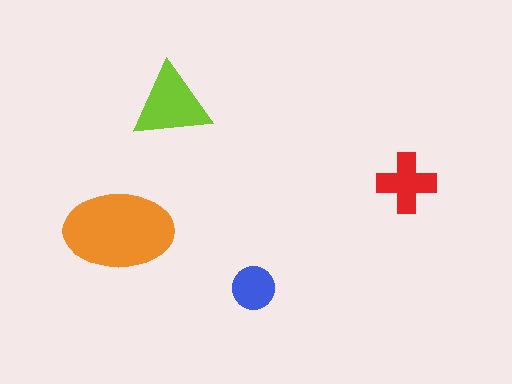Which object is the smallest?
The blue circle.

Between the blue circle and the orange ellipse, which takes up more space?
The orange ellipse.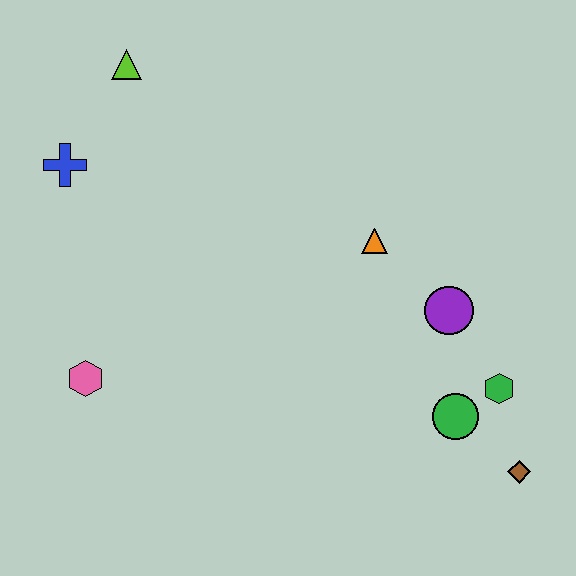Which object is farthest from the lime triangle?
The brown diamond is farthest from the lime triangle.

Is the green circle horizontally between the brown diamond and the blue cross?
Yes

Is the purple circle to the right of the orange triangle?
Yes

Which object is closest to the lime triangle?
The blue cross is closest to the lime triangle.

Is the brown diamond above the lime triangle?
No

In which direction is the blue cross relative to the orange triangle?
The blue cross is to the left of the orange triangle.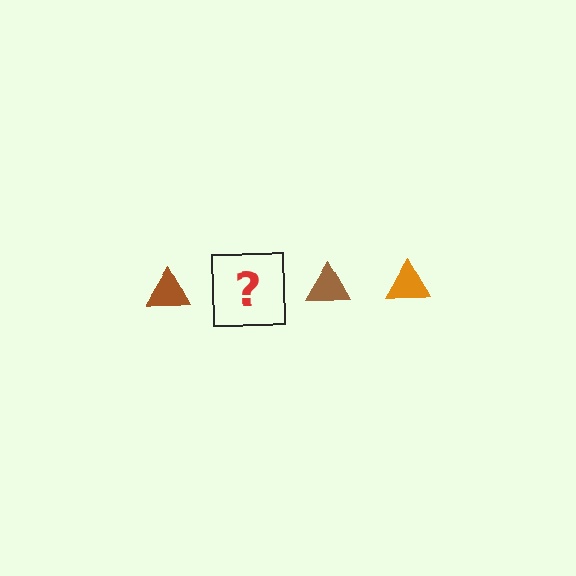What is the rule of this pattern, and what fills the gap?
The rule is that the pattern cycles through brown, orange triangles. The gap should be filled with an orange triangle.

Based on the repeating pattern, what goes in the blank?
The blank should be an orange triangle.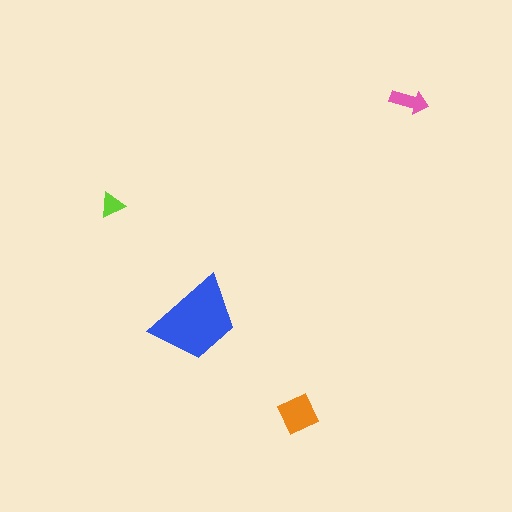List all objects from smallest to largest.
The lime triangle, the pink arrow, the orange diamond, the blue trapezoid.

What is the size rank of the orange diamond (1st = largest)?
2nd.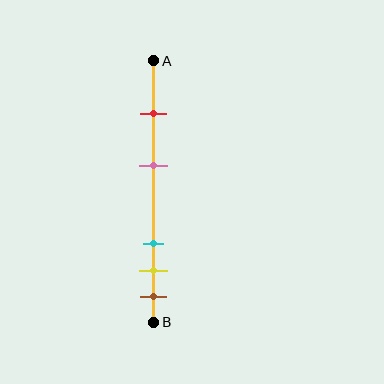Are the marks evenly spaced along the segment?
No, the marks are not evenly spaced.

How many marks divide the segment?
There are 5 marks dividing the segment.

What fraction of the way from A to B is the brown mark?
The brown mark is approximately 90% (0.9) of the way from A to B.